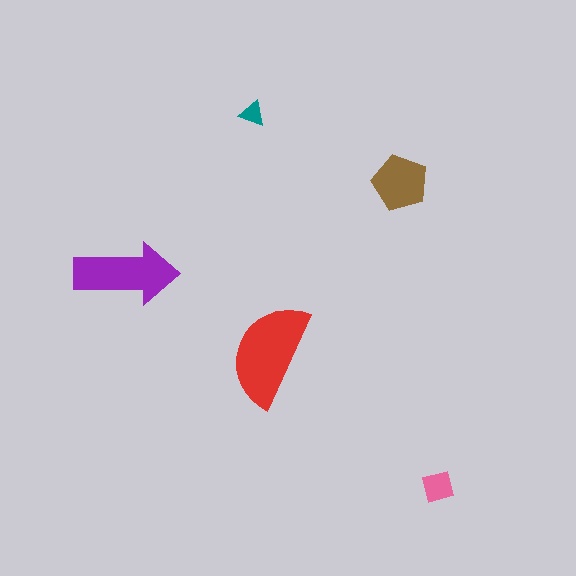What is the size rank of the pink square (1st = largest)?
4th.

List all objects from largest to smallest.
The red semicircle, the purple arrow, the brown pentagon, the pink square, the teal triangle.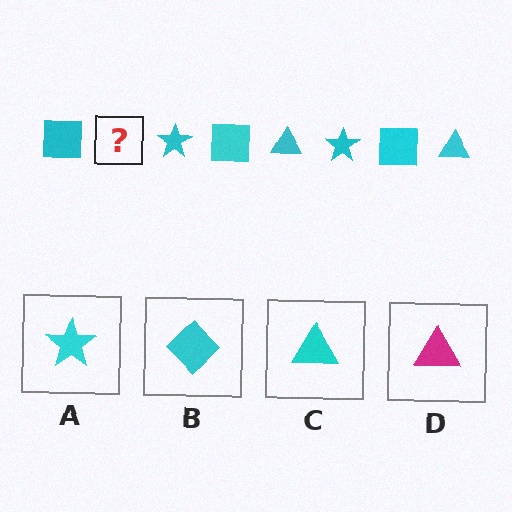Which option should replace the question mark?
Option C.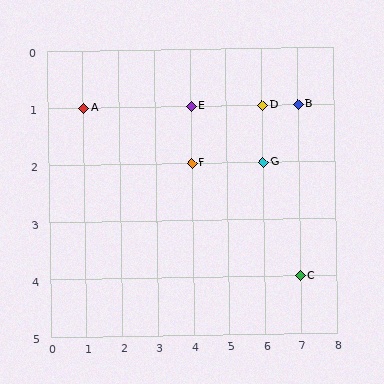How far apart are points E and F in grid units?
Points E and F are 1 row apart.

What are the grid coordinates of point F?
Point F is at grid coordinates (4, 2).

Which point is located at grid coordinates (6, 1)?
Point D is at (6, 1).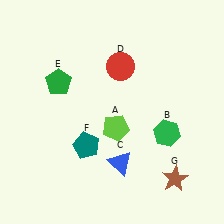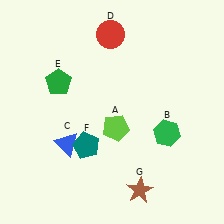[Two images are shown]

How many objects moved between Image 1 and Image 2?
3 objects moved between the two images.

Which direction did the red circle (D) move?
The red circle (D) moved up.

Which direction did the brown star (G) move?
The brown star (G) moved left.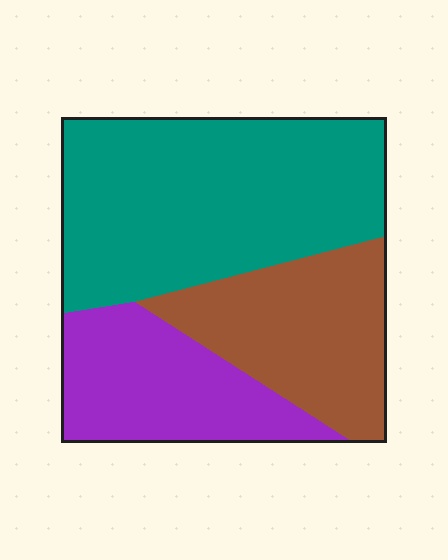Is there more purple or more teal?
Teal.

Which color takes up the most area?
Teal, at roughly 50%.